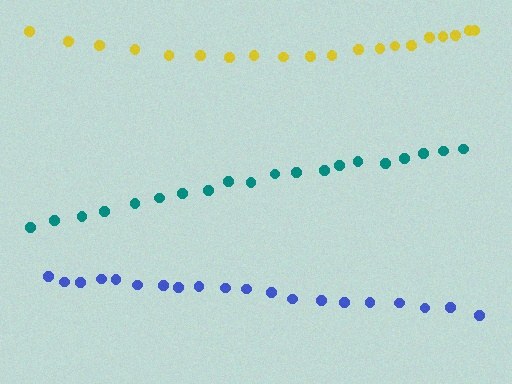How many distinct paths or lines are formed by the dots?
There are 3 distinct paths.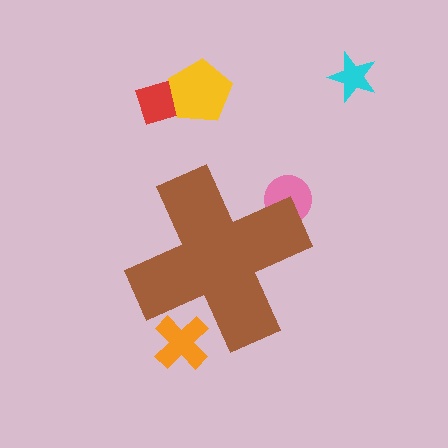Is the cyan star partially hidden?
No, the cyan star is fully visible.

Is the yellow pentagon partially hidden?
No, the yellow pentagon is fully visible.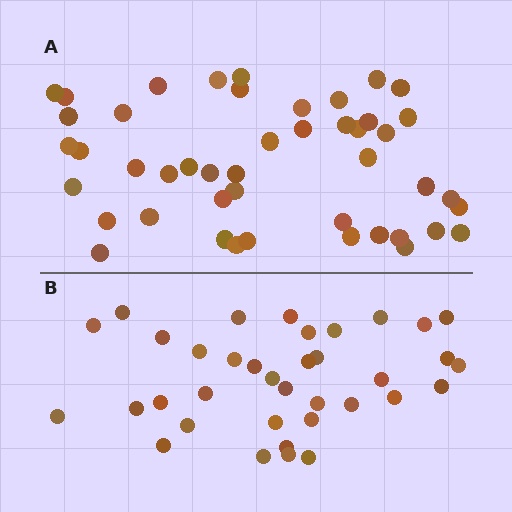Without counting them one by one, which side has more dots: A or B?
Region A (the top region) has more dots.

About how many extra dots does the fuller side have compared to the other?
Region A has roughly 10 or so more dots than region B.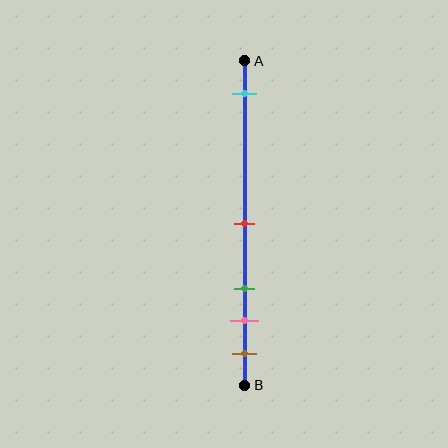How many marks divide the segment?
There are 5 marks dividing the segment.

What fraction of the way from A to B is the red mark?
The red mark is approximately 50% (0.5) of the way from A to B.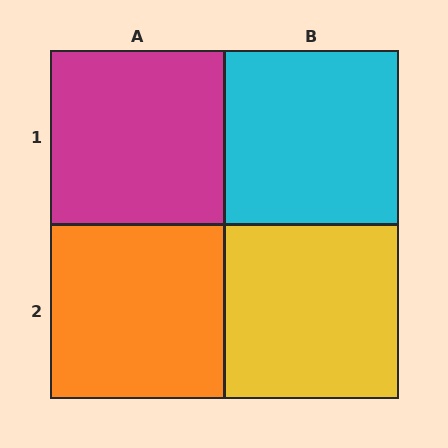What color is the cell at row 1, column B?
Cyan.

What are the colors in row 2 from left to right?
Orange, yellow.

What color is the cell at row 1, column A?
Magenta.